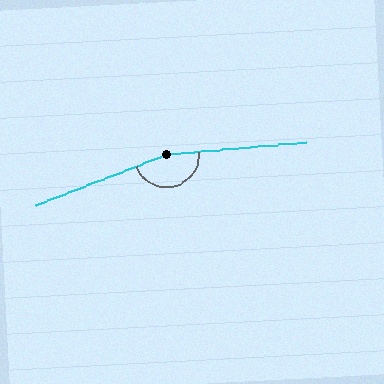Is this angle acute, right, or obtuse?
It is obtuse.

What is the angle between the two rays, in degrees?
Approximately 164 degrees.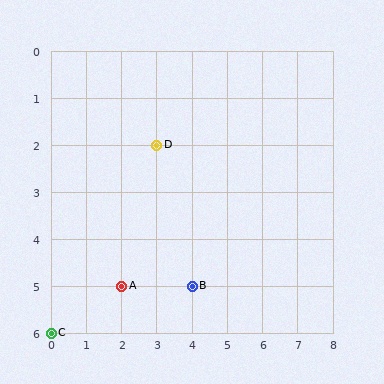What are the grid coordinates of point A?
Point A is at grid coordinates (2, 5).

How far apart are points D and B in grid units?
Points D and B are 1 column and 3 rows apart (about 3.2 grid units diagonally).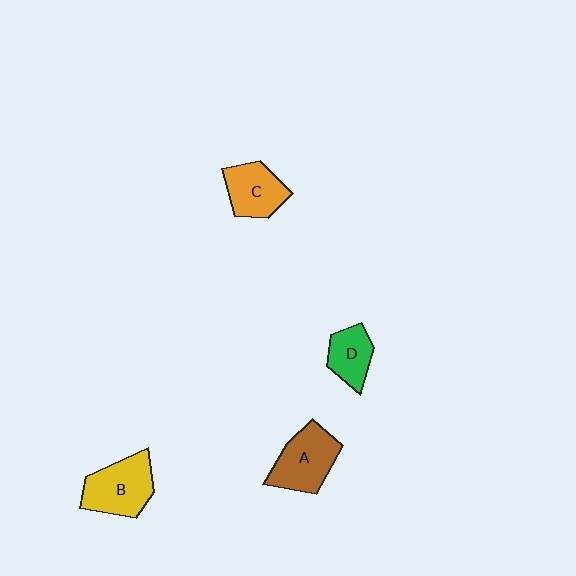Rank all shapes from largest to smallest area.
From largest to smallest: B (yellow), A (brown), C (orange), D (green).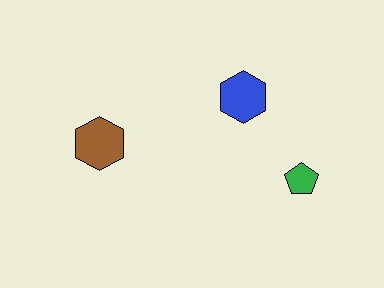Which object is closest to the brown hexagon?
The blue hexagon is closest to the brown hexagon.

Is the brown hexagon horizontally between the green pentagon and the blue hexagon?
No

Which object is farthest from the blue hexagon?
The brown hexagon is farthest from the blue hexagon.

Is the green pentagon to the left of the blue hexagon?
No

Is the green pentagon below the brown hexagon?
Yes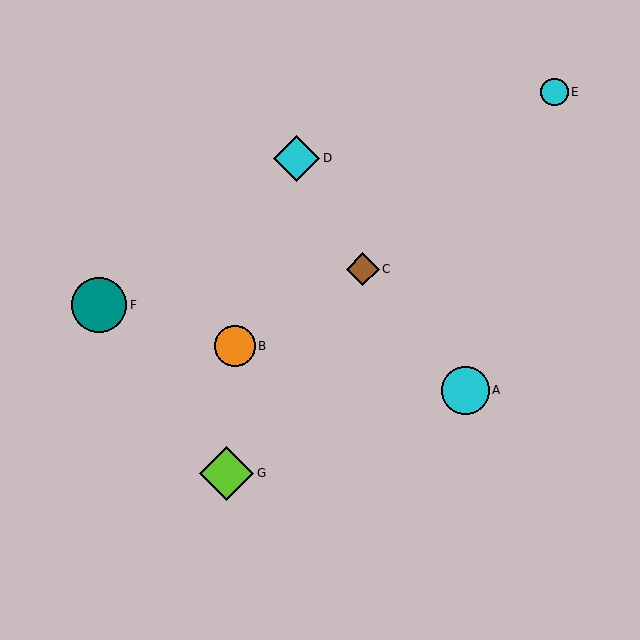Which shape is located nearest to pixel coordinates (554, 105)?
The cyan circle (labeled E) at (554, 92) is nearest to that location.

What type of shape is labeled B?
Shape B is an orange circle.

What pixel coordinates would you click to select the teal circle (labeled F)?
Click at (99, 305) to select the teal circle F.